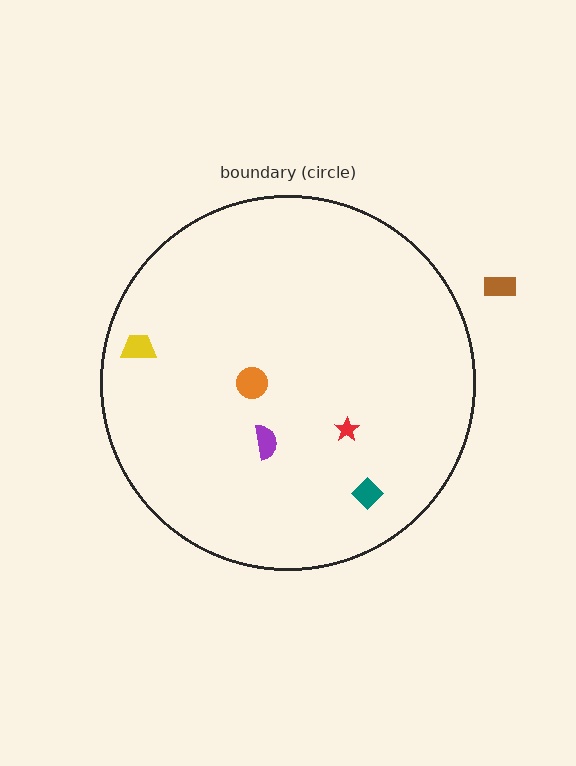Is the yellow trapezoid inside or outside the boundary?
Inside.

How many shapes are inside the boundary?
5 inside, 1 outside.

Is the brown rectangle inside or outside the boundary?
Outside.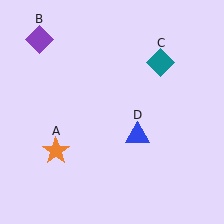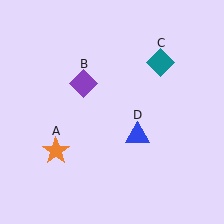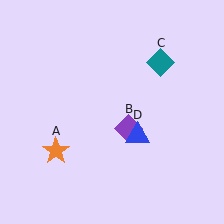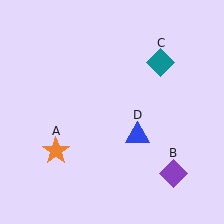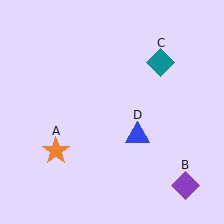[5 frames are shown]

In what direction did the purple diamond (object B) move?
The purple diamond (object B) moved down and to the right.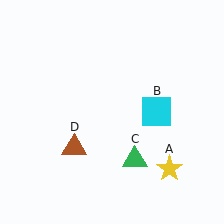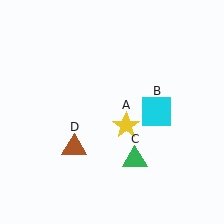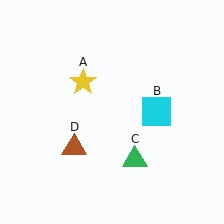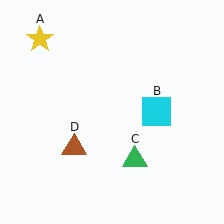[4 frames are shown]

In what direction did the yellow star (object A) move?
The yellow star (object A) moved up and to the left.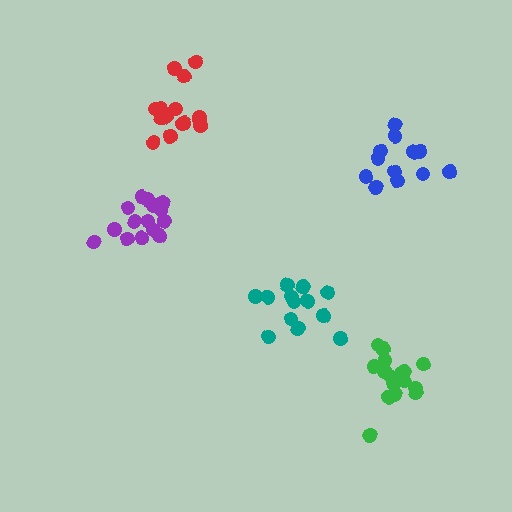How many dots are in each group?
Group 1: 14 dots, Group 2: 16 dots, Group 3: 17 dots, Group 4: 15 dots, Group 5: 12 dots (74 total).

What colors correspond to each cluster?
The clusters are colored: teal, purple, green, red, blue.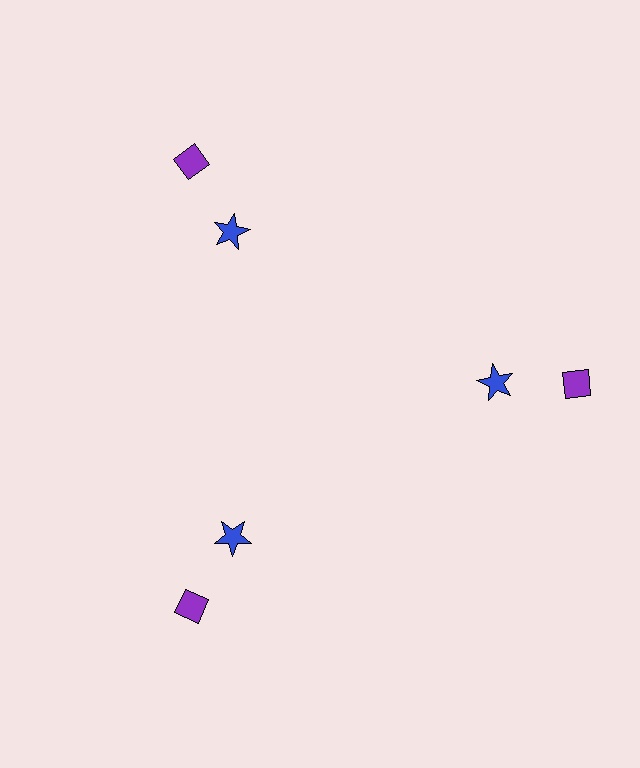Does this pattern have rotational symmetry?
Yes, this pattern has 3-fold rotational symmetry. It looks the same after rotating 120 degrees around the center.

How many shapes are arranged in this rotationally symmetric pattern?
There are 6 shapes, arranged in 3 groups of 2.